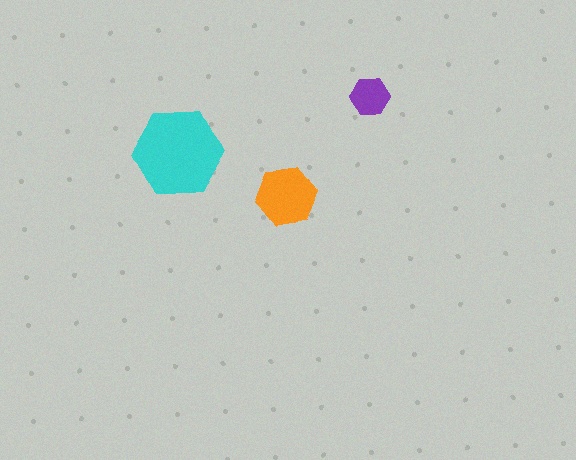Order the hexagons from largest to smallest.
the cyan one, the orange one, the purple one.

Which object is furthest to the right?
The purple hexagon is rightmost.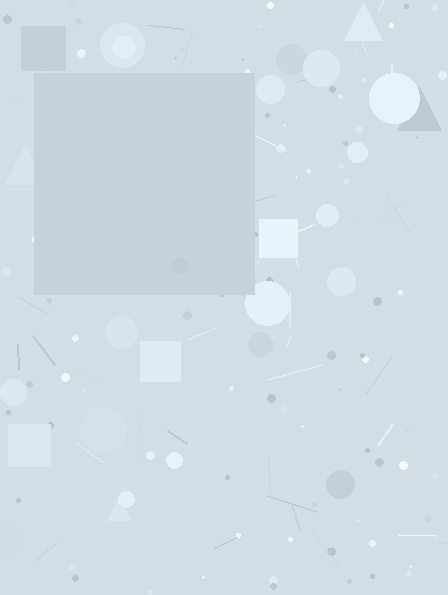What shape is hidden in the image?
A square is hidden in the image.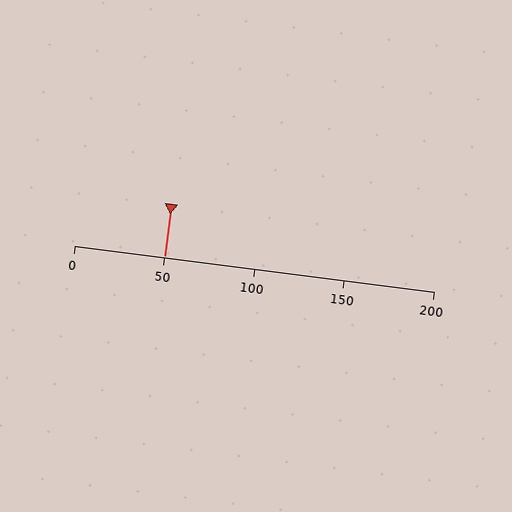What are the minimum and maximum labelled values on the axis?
The axis runs from 0 to 200.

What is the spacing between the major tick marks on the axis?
The major ticks are spaced 50 apart.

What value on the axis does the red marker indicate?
The marker indicates approximately 50.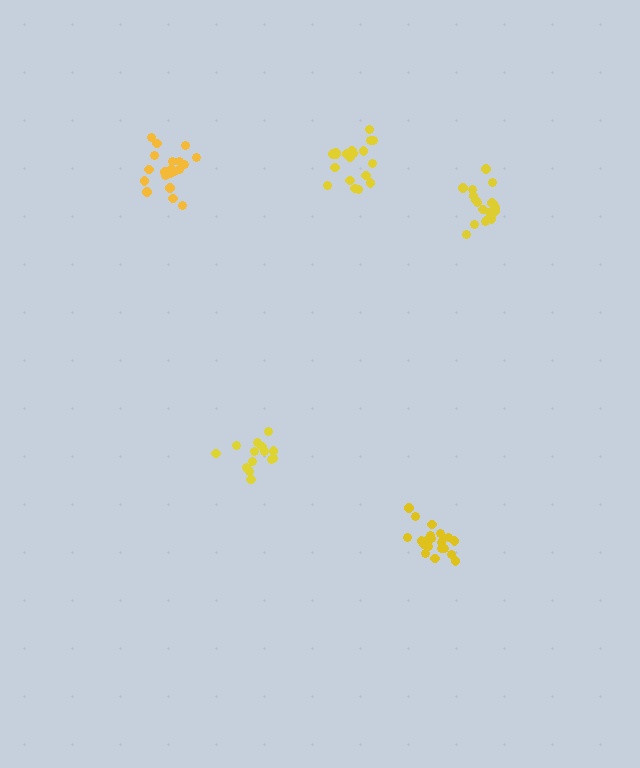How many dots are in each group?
Group 1: 19 dots, Group 2: 21 dots, Group 3: 15 dots, Group 4: 21 dots, Group 5: 19 dots (95 total).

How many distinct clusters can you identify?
There are 5 distinct clusters.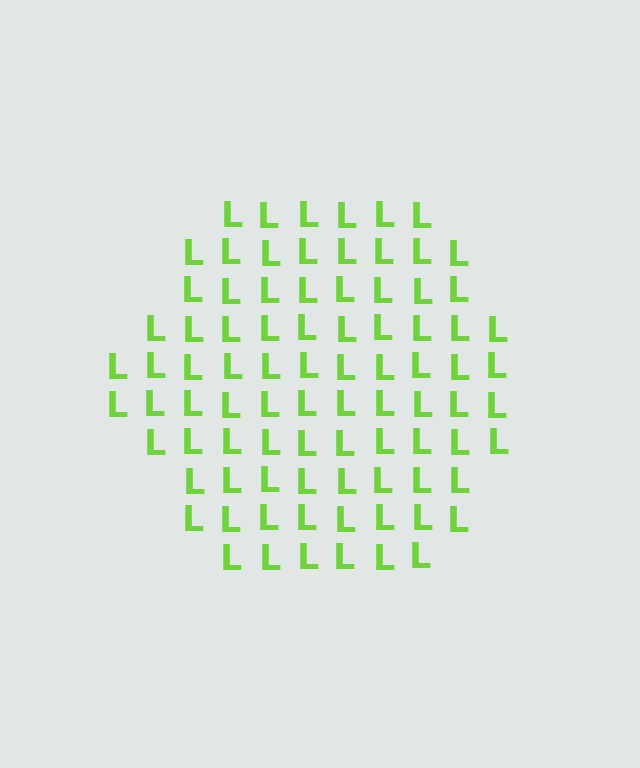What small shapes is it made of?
It is made of small letter L's.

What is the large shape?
The large shape is a hexagon.